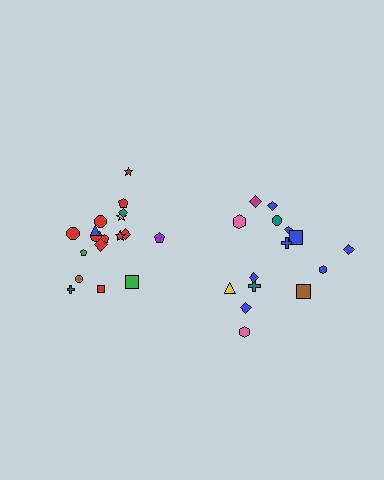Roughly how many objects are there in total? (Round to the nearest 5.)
Roughly 35 objects in total.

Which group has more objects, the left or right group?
The left group.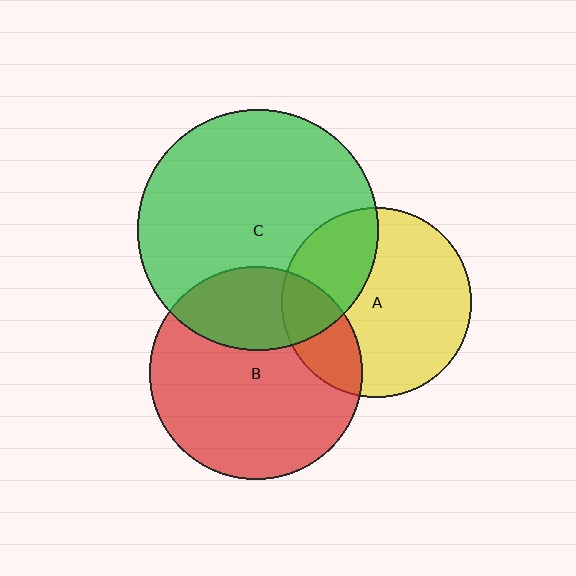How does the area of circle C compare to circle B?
Approximately 1.3 times.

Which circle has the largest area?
Circle C (green).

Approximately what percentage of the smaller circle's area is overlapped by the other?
Approximately 30%.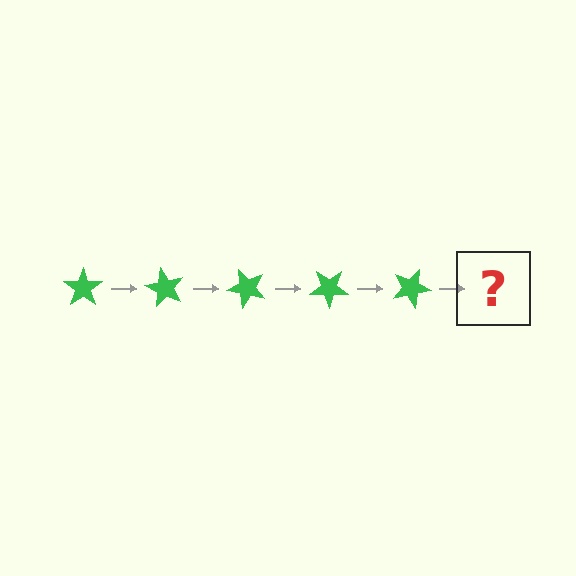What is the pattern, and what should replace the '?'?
The pattern is that the star rotates 60 degrees each step. The '?' should be a green star rotated 300 degrees.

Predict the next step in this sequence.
The next step is a green star rotated 300 degrees.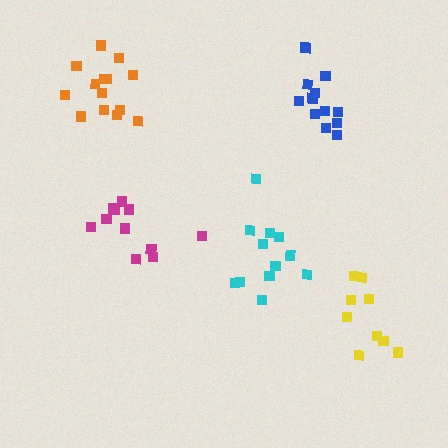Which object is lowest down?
The yellow cluster is bottommost.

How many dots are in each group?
Group 1: 9 dots, Group 2: 12 dots, Group 3: 14 dots, Group 4: 12 dots, Group 5: 11 dots (58 total).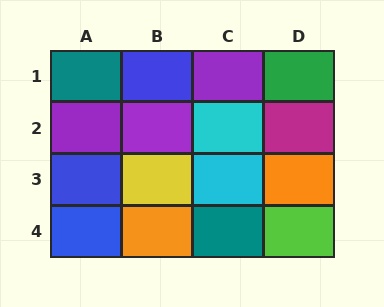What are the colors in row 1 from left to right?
Teal, blue, purple, green.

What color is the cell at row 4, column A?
Blue.